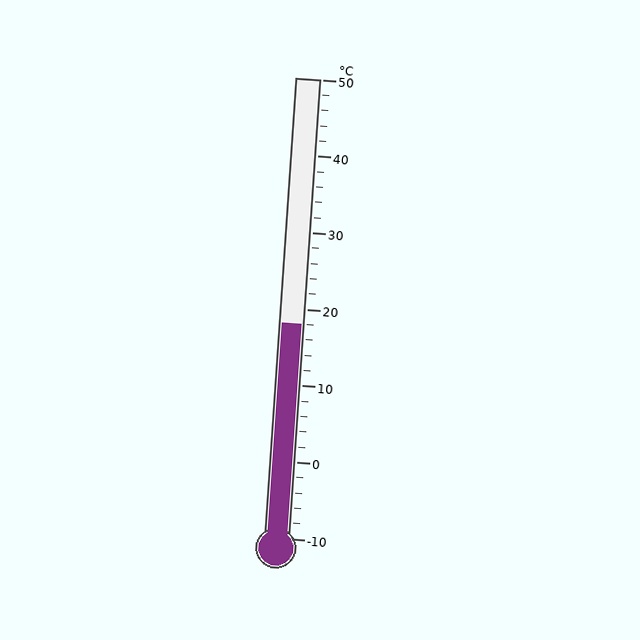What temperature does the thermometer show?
The thermometer shows approximately 18°C.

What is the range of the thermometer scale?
The thermometer scale ranges from -10°C to 50°C.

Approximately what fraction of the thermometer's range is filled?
The thermometer is filled to approximately 45% of its range.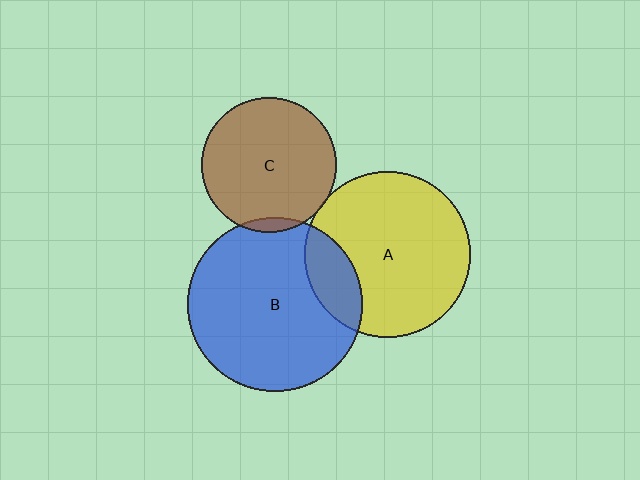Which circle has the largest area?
Circle B (blue).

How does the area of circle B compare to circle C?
Approximately 1.7 times.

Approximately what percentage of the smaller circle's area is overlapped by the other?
Approximately 5%.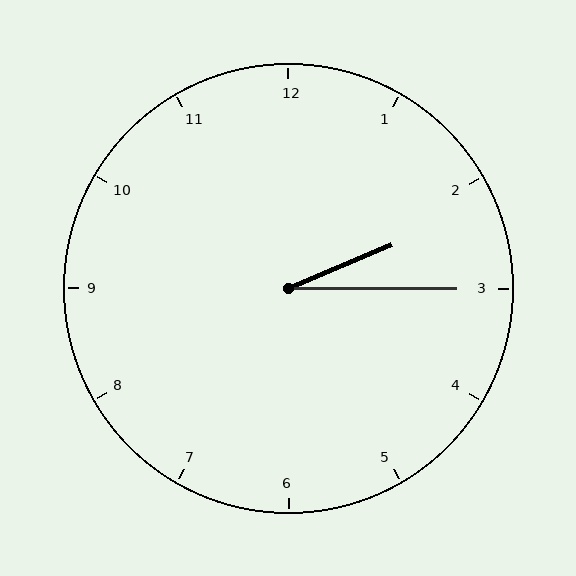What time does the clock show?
2:15.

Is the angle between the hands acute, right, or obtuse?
It is acute.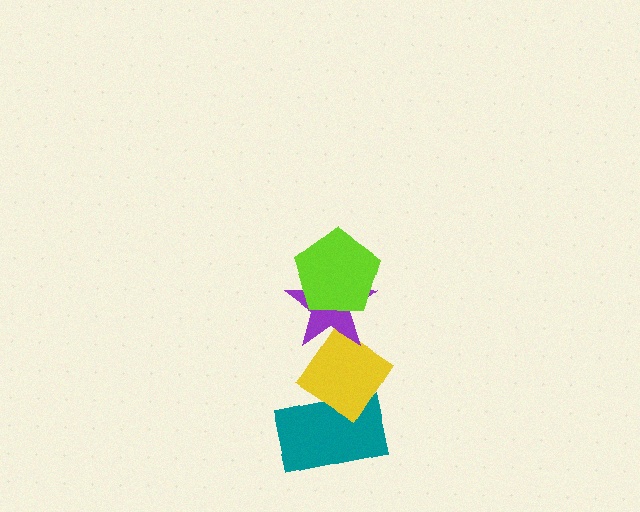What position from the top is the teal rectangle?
The teal rectangle is 4th from the top.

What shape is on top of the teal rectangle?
The yellow diamond is on top of the teal rectangle.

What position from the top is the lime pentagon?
The lime pentagon is 1st from the top.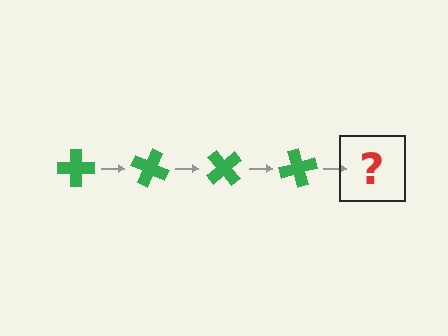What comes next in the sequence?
The next element should be a green cross rotated 100 degrees.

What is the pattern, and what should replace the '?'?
The pattern is that the cross rotates 25 degrees each step. The '?' should be a green cross rotated 100 degrees.